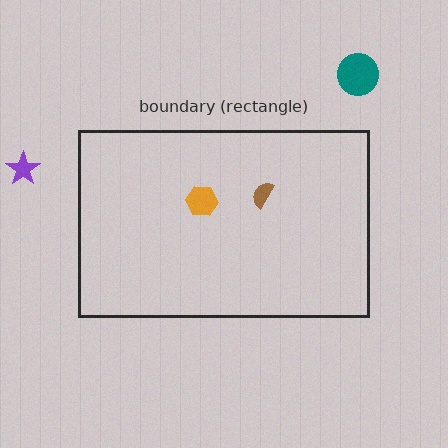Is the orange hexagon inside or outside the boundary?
Inside.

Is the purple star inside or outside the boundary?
Outside.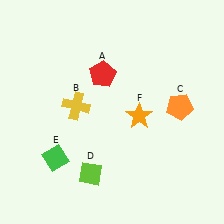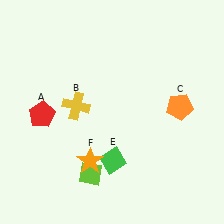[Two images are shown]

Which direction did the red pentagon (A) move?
The red pentagon (A) moved left.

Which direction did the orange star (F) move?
The orange star (F) moved left.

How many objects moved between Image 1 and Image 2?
3 objects moved between the two images.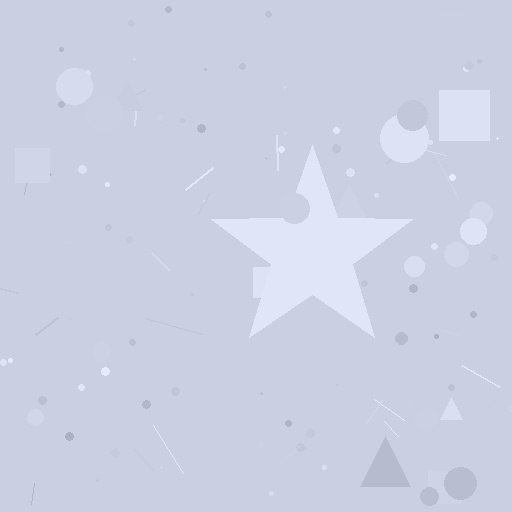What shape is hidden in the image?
A star is hidden in the image.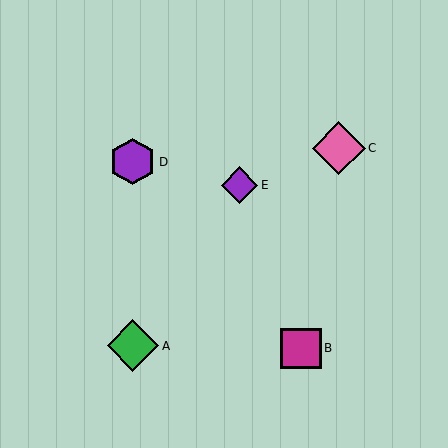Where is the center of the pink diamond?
The center of the pink diamond is at (339, 148).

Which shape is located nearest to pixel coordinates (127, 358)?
The green diamond (labeled A) at (133, 346) is nearest to that location.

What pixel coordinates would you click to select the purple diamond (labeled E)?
Click at (239, 185) to select the purple diamond E.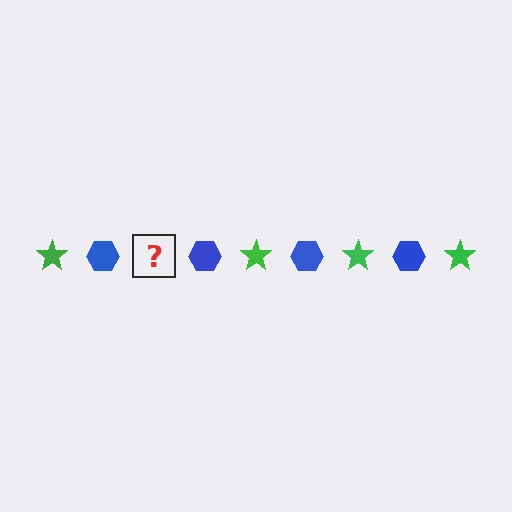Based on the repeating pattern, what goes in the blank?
The blank should be a green star.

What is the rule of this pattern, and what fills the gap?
The rule is that the pattern alternates between green star and blue hexagon. The gap should be filled with a green star.